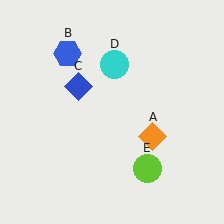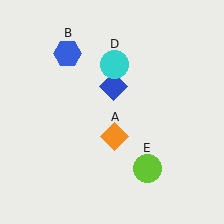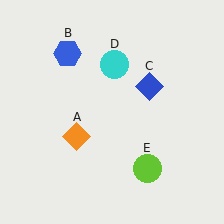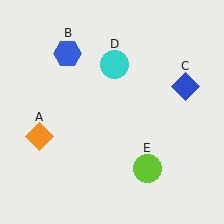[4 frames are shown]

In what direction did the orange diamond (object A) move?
The orange diamond (object A) moved left.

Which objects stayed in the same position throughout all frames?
Blue hexagon (object B) and cyan circle (object D) and lime circle (object E) remained stationary.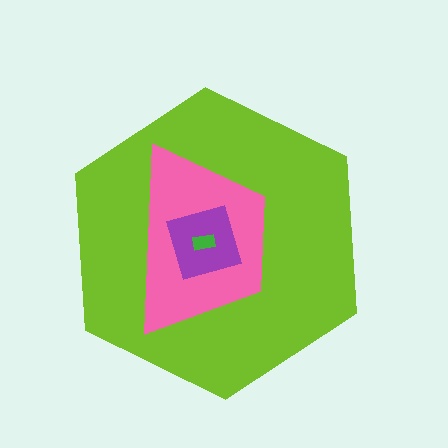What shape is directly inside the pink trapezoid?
The purple diamond.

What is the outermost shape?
The lime hexagon.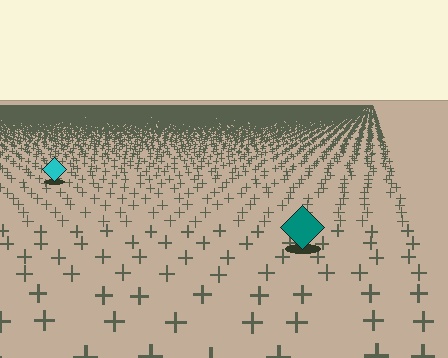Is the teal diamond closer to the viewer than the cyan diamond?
Yes. The teal diamond is closer — you can tell from the texture gradient: the ground texture is coarser near it.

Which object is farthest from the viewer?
The cyan diamond is farthest from the viewer. It appears smaller and the ground texture around it is denser.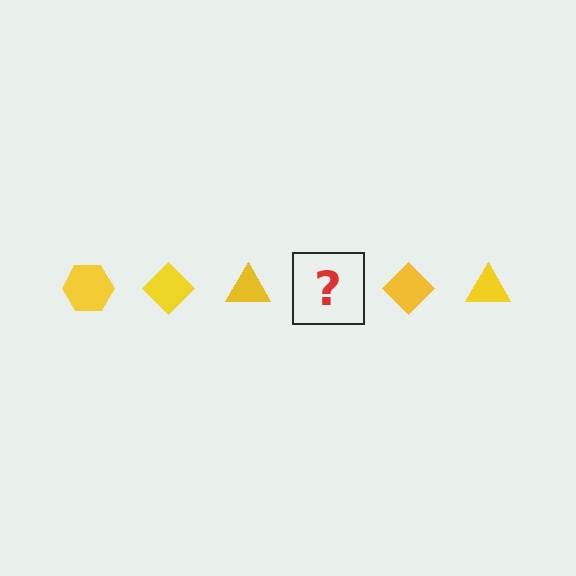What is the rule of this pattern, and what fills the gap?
The rule is that the pattern cycles through hexagon, diamond, triangle shapes in yellow. The gap should be filled with a yellow hexagon.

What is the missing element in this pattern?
The missing element is a yellow hexagon.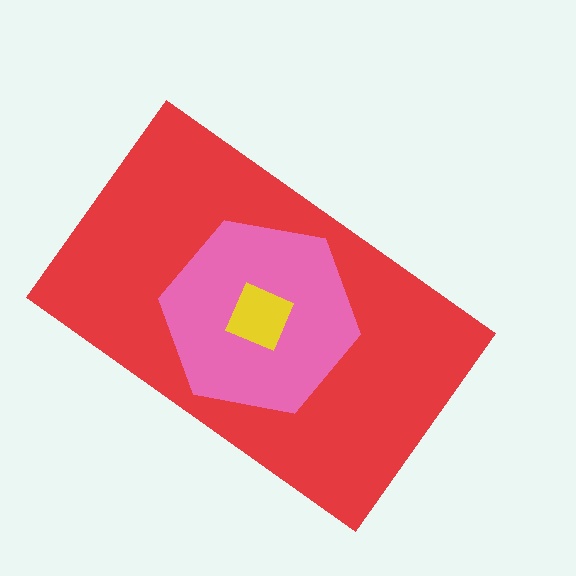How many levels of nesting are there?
3.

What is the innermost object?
The yellow square.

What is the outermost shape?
The red rectangle.